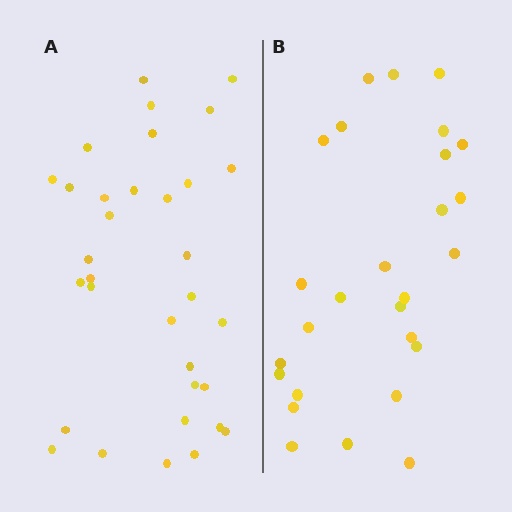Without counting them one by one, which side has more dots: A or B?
Region A (the left region) has more dots.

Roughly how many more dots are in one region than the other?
Region A has about 6 more dots than region B.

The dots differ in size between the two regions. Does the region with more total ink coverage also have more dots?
No. Region B has more total ink coverage because its dots are larger, but region A actually contains more individual dots. Total area can be misleading — the number of items is what matters here.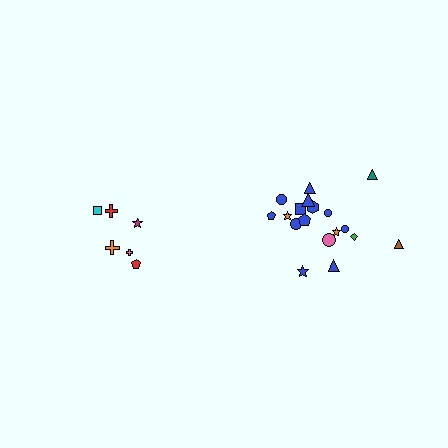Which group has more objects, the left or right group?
The right group.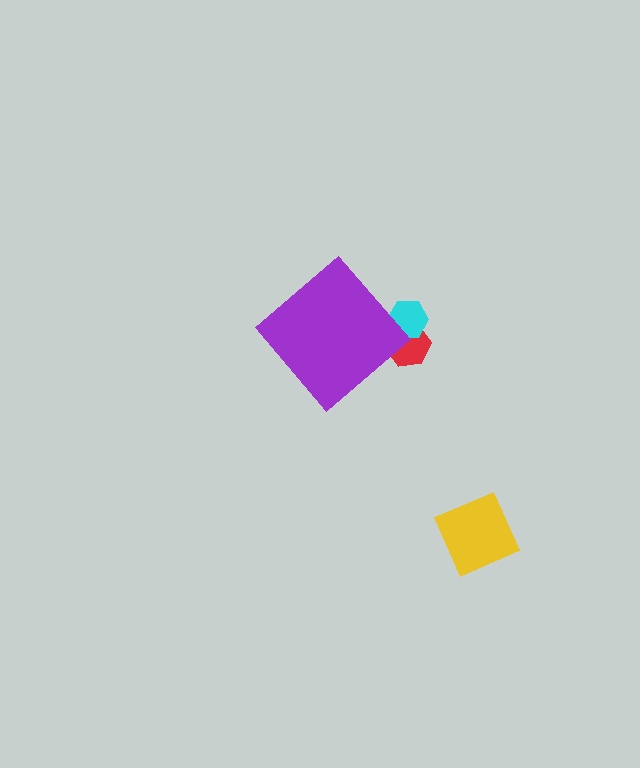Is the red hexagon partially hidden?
Yes, the red hexagon is partially hidden behind the purple diamond.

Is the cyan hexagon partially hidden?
Yes, the cyan hexagon is partially hidden behind the purple diamond.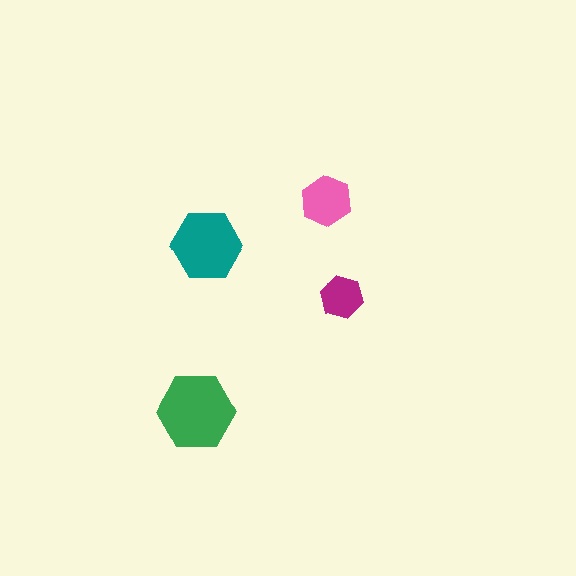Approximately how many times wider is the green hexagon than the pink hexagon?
About 1.5 times wider.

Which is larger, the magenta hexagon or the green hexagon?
The green one.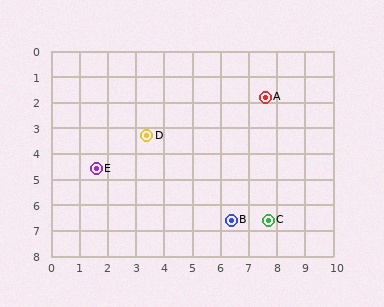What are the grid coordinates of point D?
Point D is at approximately (3.4, 3.3).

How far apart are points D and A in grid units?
Points D and A are about 4.5 grid units apart.